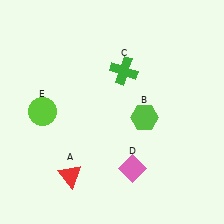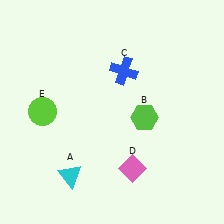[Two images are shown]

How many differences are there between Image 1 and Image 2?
There are 2 differences between the two images.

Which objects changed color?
A changed from red to cyan. C changed from green to blue.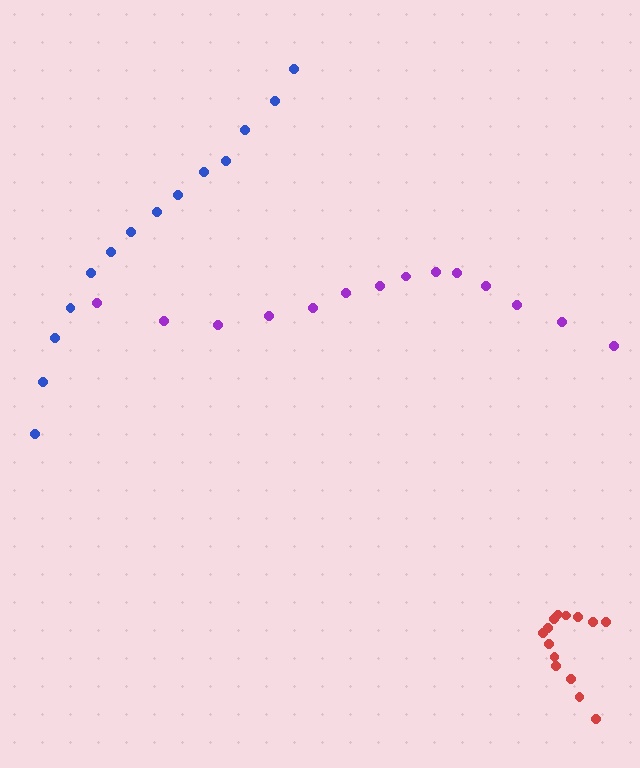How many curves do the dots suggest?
There are 3 distinct paths.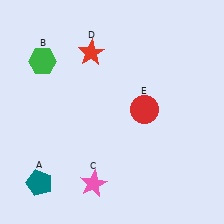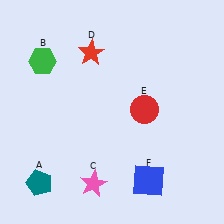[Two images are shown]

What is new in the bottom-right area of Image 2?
A blue square (F) was added in the bottom-right area of Image 2.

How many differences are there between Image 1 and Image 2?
There is 1 difference between the two images.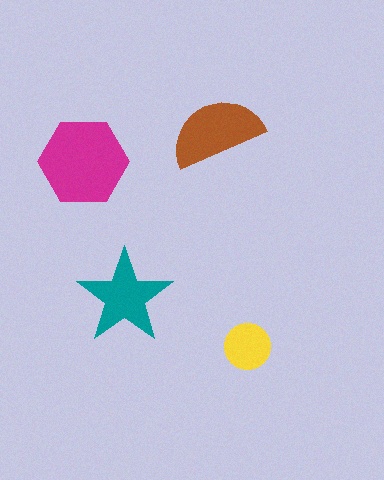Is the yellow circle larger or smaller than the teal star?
Smaller.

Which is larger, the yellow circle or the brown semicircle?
The brown semicircle.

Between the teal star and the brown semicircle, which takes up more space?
The brown semicircle.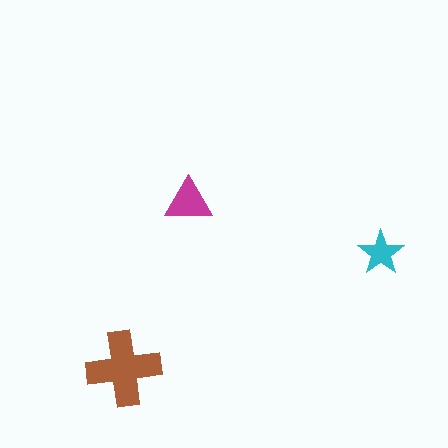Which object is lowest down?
The brown cross is bottommost.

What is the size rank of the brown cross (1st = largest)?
1st.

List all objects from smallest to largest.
The cyan star, the magenta triangle, the brown cross.